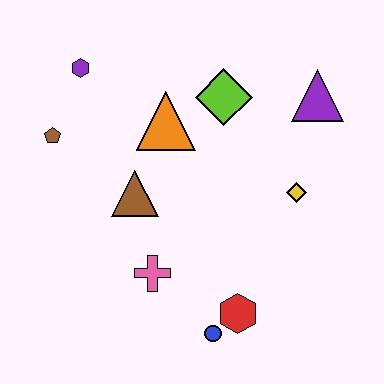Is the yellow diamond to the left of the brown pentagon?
No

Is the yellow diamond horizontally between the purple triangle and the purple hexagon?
Yes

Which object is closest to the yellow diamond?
The purple triangle is closest to the yellow diamond.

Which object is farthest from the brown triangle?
The purple triangle is farthest from the brown triangle.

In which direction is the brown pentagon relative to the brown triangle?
The brown pentagon is to the left of the brown triangle.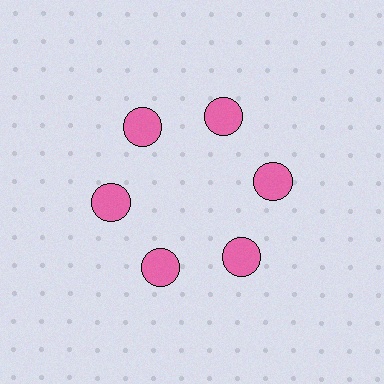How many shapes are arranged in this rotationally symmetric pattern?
There are 6 shapes, arranged in 6 groups of 1.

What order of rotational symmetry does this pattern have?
This pattern has 6-fold rotational symmetry.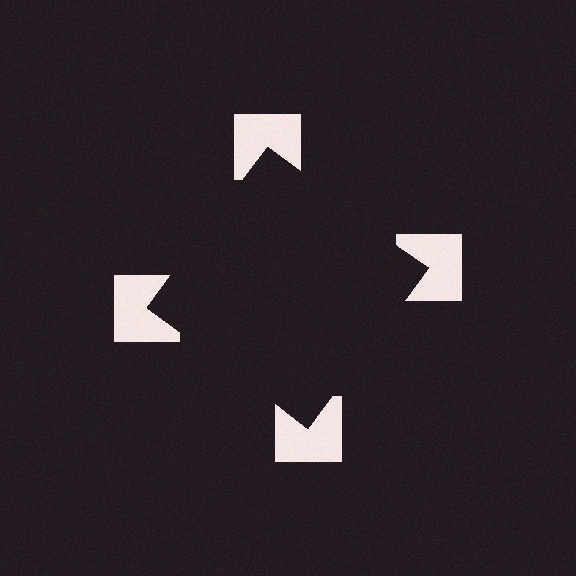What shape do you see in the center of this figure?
An illusory square — its edges are inferred from the aligned wedge cuts in the notched squares, not physically drawn.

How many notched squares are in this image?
There are 4 — one at each vertex of the illusory square.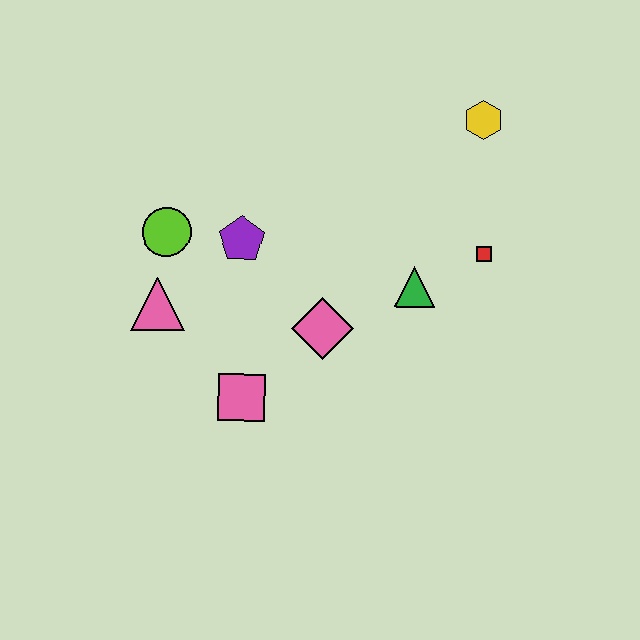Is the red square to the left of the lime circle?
No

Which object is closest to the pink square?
The pink diamond is closest to the pink square.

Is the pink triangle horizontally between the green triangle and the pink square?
No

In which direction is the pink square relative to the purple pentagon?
The pink square is below the purple pentagon.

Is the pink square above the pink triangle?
No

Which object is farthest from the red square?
The pink triangle is farthest from the red square.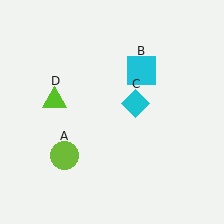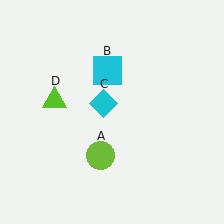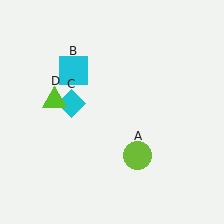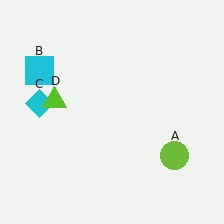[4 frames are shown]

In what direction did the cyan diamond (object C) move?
The cyan diamond (object C) moved left.